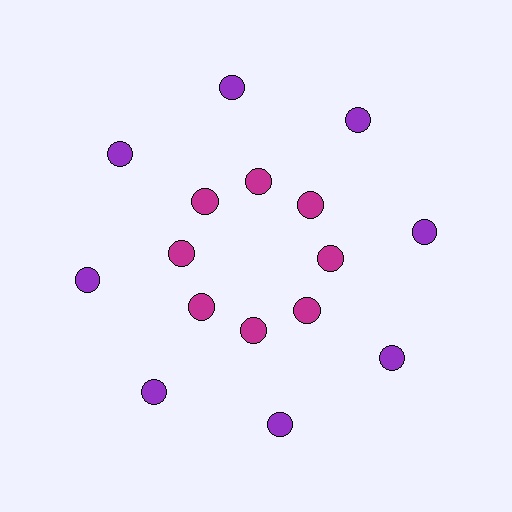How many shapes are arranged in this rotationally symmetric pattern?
There are 16 shapes, arranged in 8 groups of 2.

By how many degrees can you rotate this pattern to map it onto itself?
The pattern maps onto itself every 45 degrees of rotation.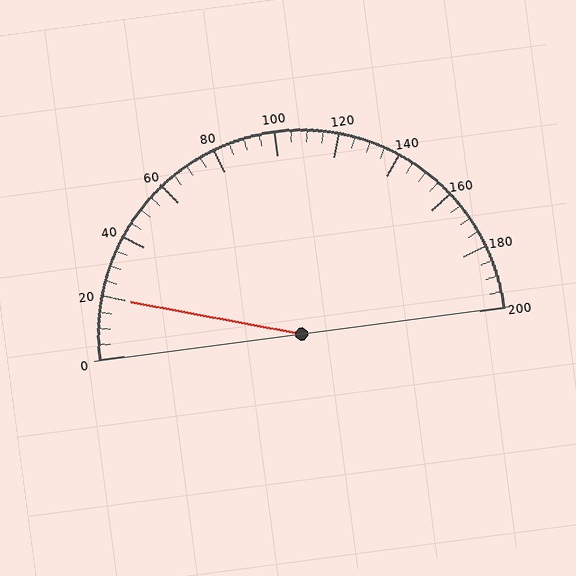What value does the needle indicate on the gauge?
The needle indicates approximately 20.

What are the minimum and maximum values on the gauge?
The gauge ranges from 0 to 200.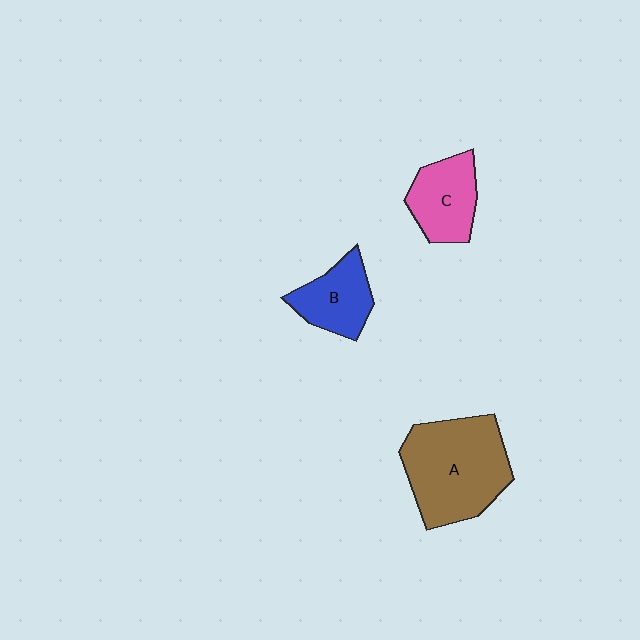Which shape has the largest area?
Shape A (brown).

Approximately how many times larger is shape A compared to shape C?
Approximately 1.9 times.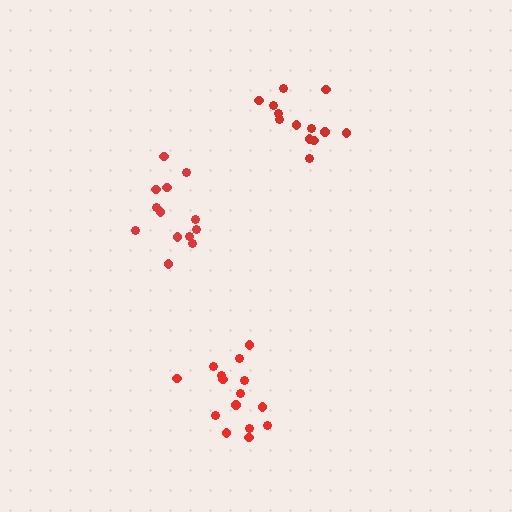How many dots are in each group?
Group 1: 13 dots, Group 2: 15 dots, Group 3: 13 dots (41 total).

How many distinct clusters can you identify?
There are 3 distinct clusters.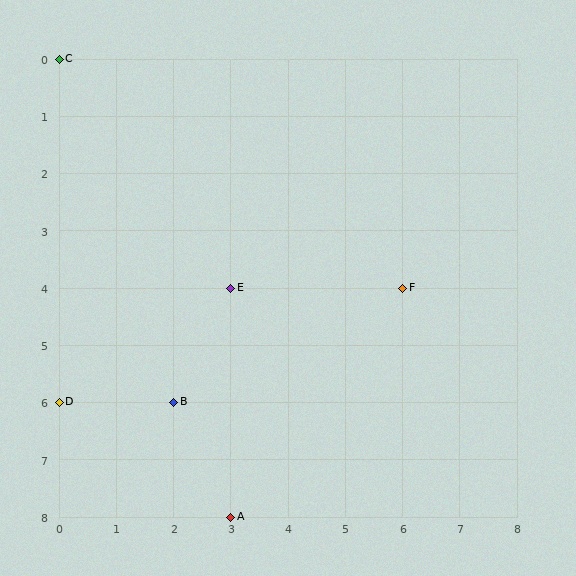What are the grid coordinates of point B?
Point B is at grid coordinates (2, 6).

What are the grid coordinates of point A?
Point A is at grid coordinates (3, 8).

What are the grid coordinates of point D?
Point D is at grid coordinates (0, 6).